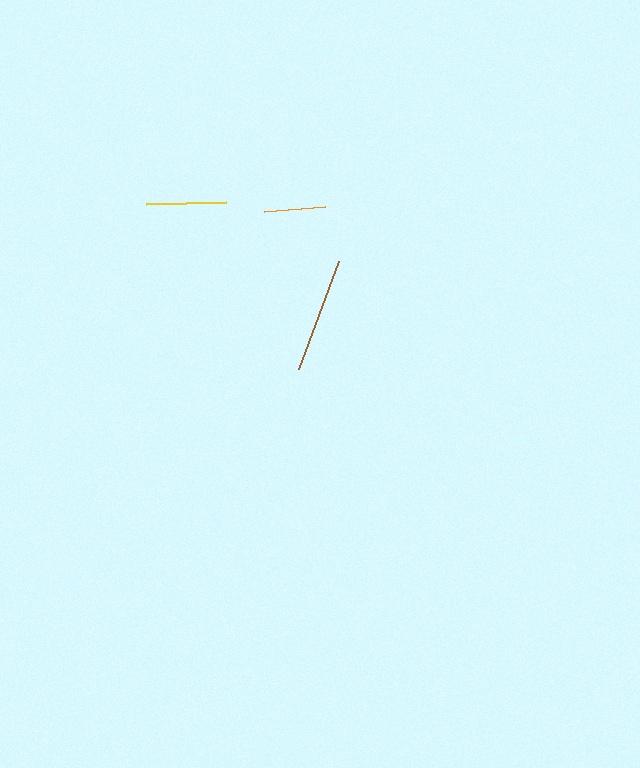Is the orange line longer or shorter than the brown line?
The brown line is longer than the orange line.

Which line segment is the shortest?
The orange line is the shortest at approximately 61 pixels.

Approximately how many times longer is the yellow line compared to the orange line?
The yellow line is approximately 1.3 times the length of the orange line.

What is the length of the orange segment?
The orange segment is approximately 61 pixels long.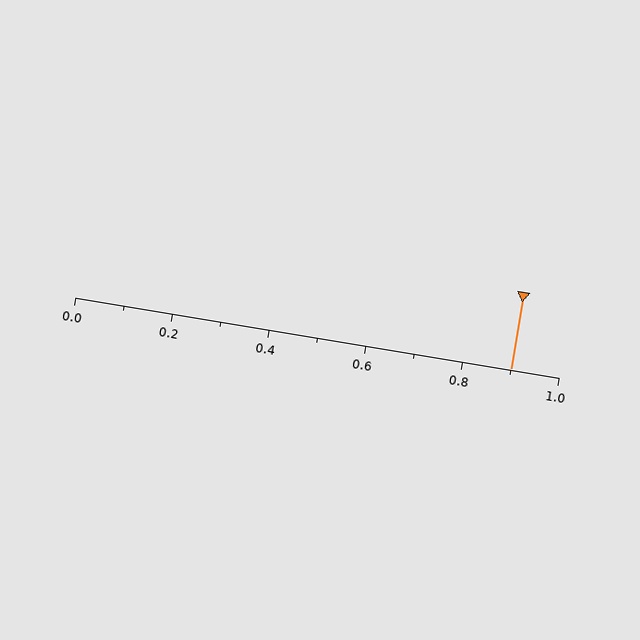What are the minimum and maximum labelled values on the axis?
The axis runs from 0.0 to 1.0.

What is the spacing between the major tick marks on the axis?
The major ticks are spaced 0.2 apart.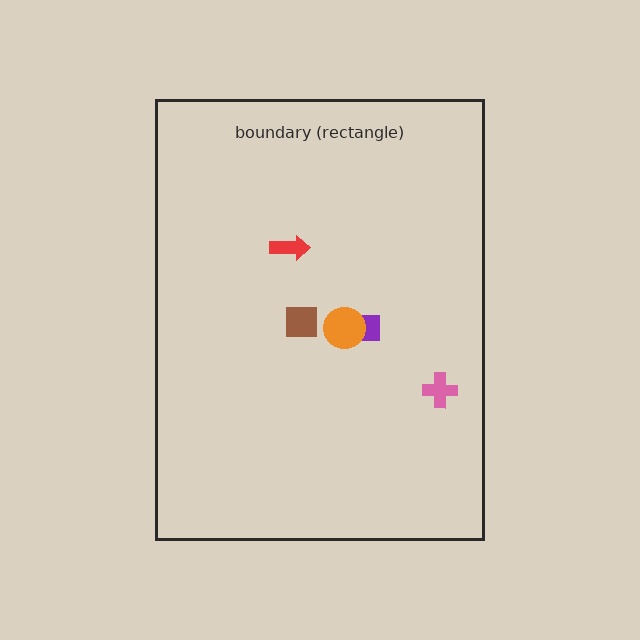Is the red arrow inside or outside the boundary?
Inside.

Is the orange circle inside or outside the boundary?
Inside.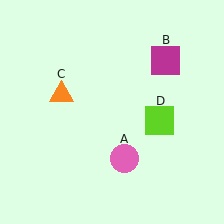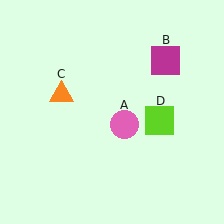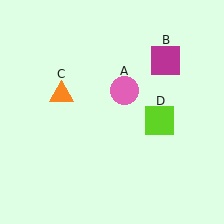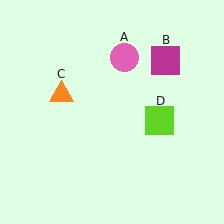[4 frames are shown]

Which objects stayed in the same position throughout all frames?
Magenta square (object B) and orange triangle (object C) and lime square (object D) remained stationary.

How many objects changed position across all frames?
1 object changed position: pink circle (object A).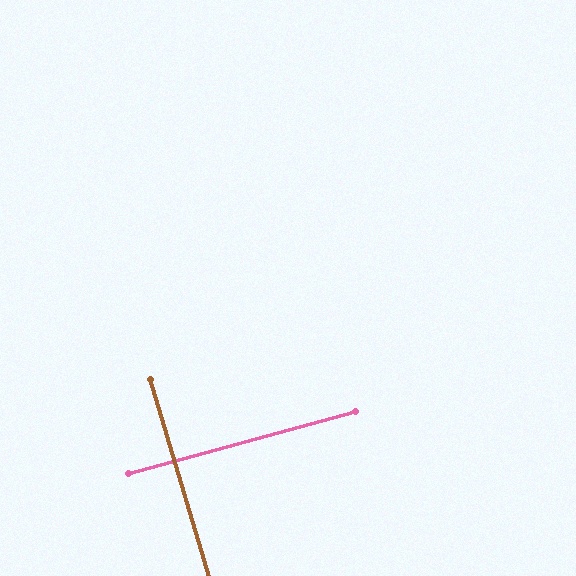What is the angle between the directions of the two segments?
Approximately 89 degrees.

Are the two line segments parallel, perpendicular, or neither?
Perpendicular — they meet at approximately 89°.